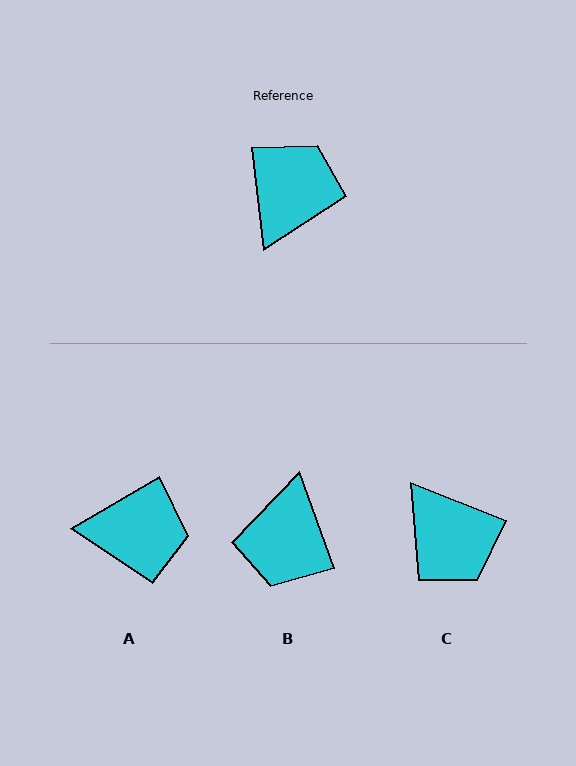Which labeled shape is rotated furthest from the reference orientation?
B, about 167 degrees away.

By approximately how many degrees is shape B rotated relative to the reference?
Approximately 167 degrees clockwise.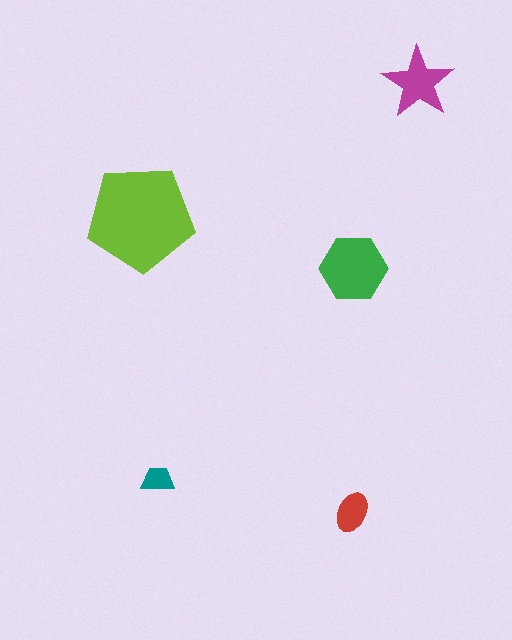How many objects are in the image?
There are 5 objects in the image.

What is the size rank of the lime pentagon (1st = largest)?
1st.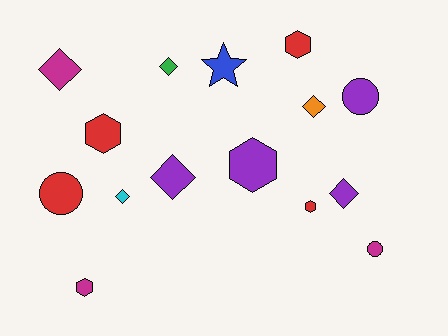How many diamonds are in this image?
There are 6 diamonds.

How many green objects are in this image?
There is 1 green object.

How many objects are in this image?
There are 15 objects.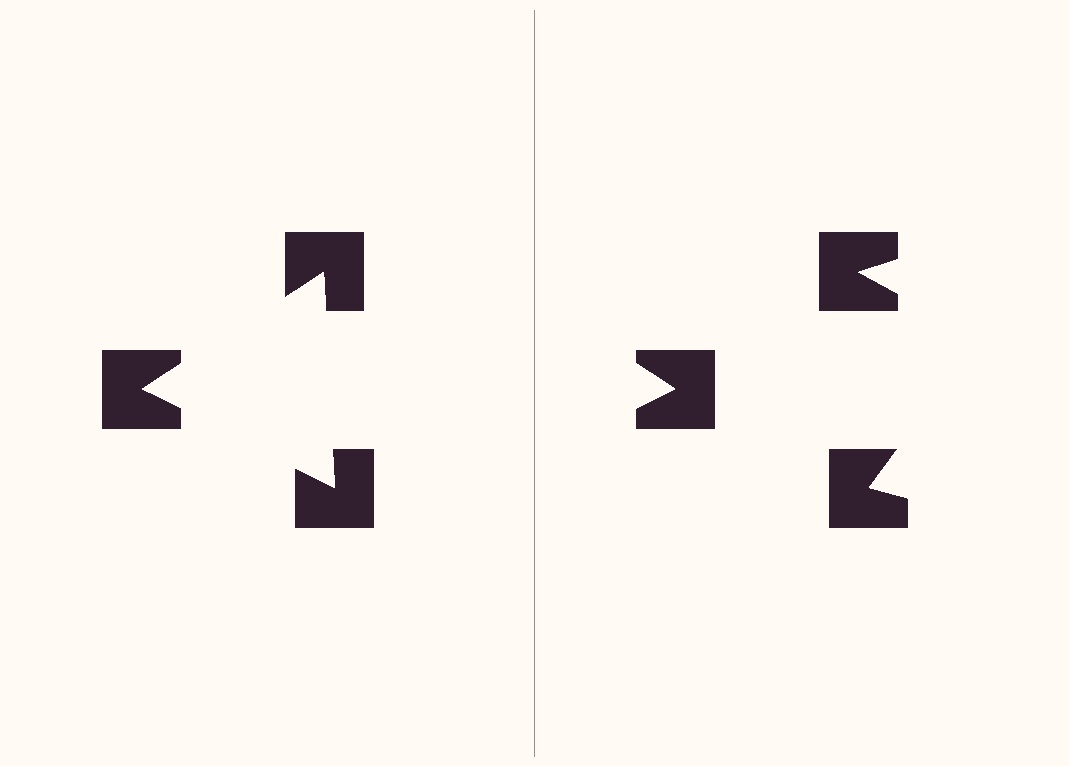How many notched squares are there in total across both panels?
6 — 3 on each side.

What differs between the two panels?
The notched squares are positioned identically on both sides; only the wedge orientations differ. On the left they align to a triangle; on the right they are misaligned.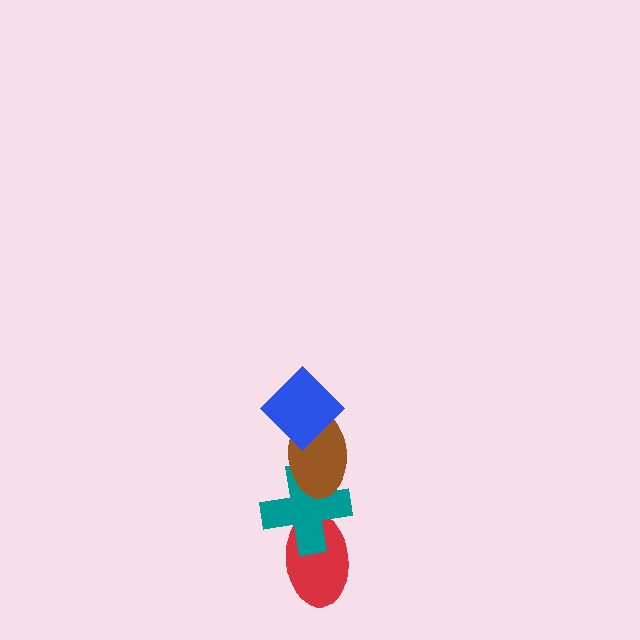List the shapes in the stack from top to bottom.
From top to bottom: the blue diamond, the brown ellipse, the teal cross, the red ellipse.